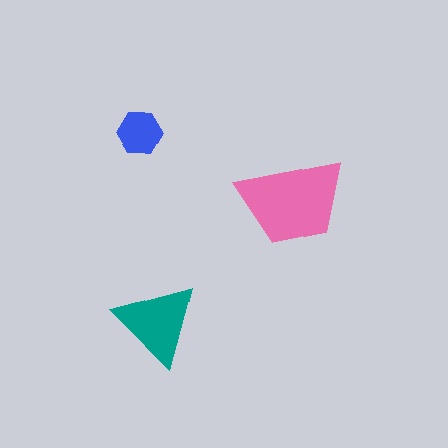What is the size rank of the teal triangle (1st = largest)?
2nd.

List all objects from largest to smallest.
The pink trapezoid, the teal triangle, the blue hexagon.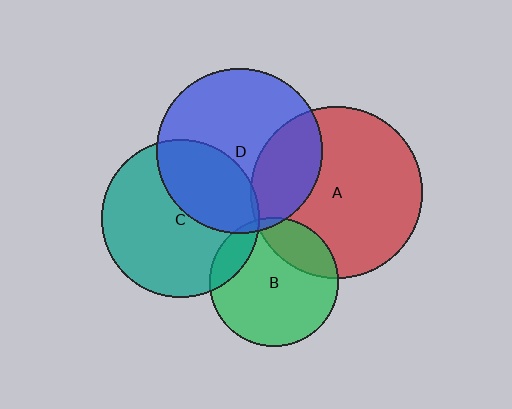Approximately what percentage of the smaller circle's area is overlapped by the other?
Approximately 20%.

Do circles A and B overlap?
Yes.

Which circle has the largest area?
Circle A (red).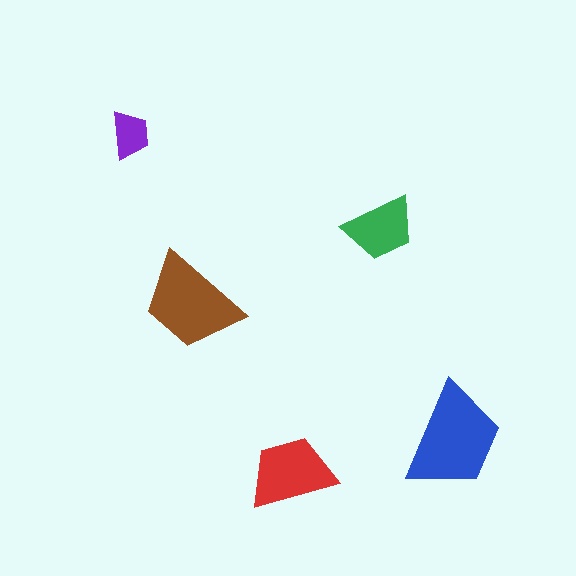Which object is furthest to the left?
The purple trapezoid is leftmost.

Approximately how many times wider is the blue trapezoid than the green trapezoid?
About 1.5 times wider.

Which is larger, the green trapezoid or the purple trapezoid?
The green one.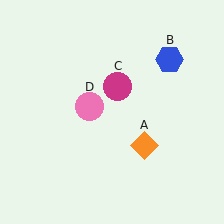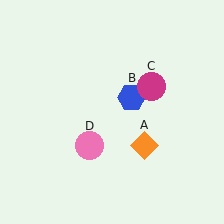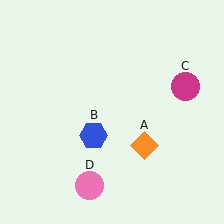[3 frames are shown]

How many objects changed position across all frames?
3 objects changed position: blue hexagon (object B), magenta circle (object C), pink circle (object D).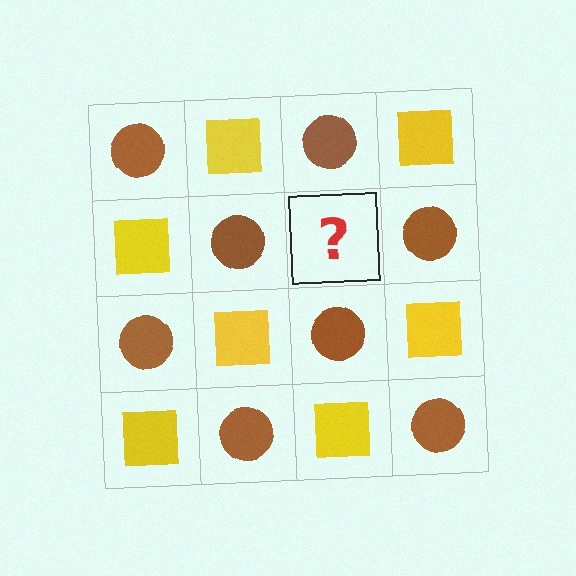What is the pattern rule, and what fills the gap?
The rule is that it alternates brown circle and yellow square in a checkerboard pattern. The gap should be filled with a yellow square.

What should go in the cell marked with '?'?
The missing cell should contain a yellow square.